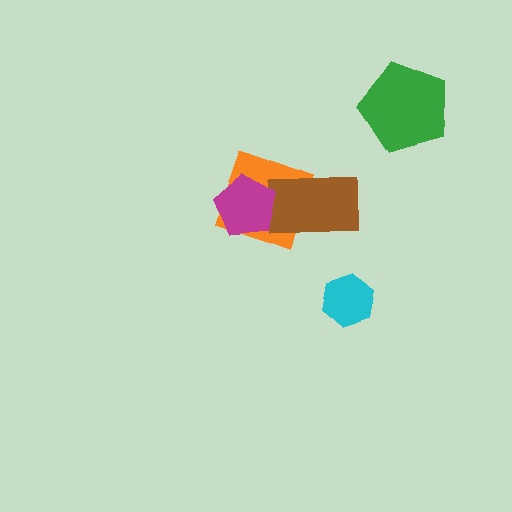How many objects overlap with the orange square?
2 objects overlap with the orange square.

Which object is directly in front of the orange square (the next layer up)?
The brown rectangle is directly in front of the orange square.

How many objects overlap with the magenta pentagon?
2 objects overlap with the magenta pentagon.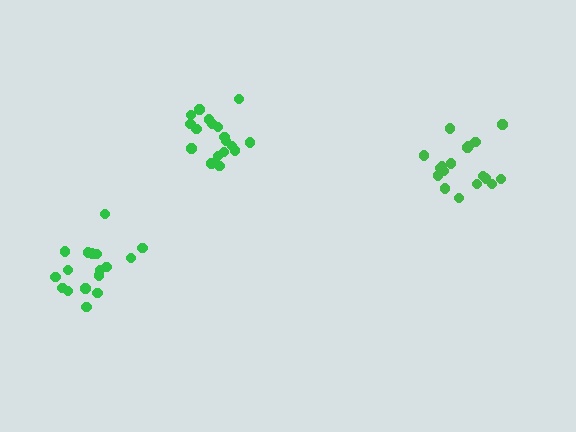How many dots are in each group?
Group 1: 18 dots, Group 2: 17 dots, Group 3: 18 dots (53 total).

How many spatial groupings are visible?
There are 3 spatial groupings.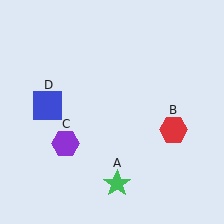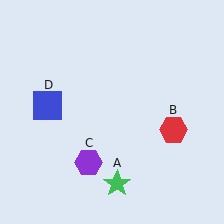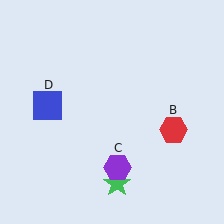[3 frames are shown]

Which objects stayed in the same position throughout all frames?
Green star (object A) and red hexagon (object B) and blue square (object D) remained stationary.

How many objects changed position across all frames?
1 object changed position: purple hexagon (object C).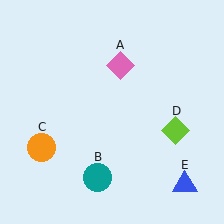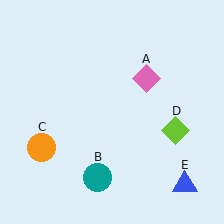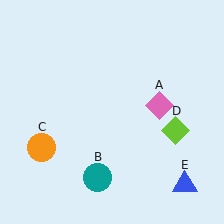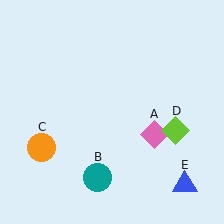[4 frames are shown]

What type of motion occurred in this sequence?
The pink diamond (object A) rotated clockwise around the center of the scene.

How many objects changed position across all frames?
1 object changed position: pink diamond (object A).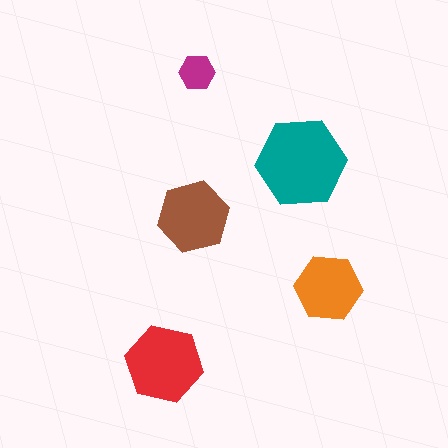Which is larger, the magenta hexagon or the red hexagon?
The red one.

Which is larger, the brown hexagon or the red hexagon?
The red one.